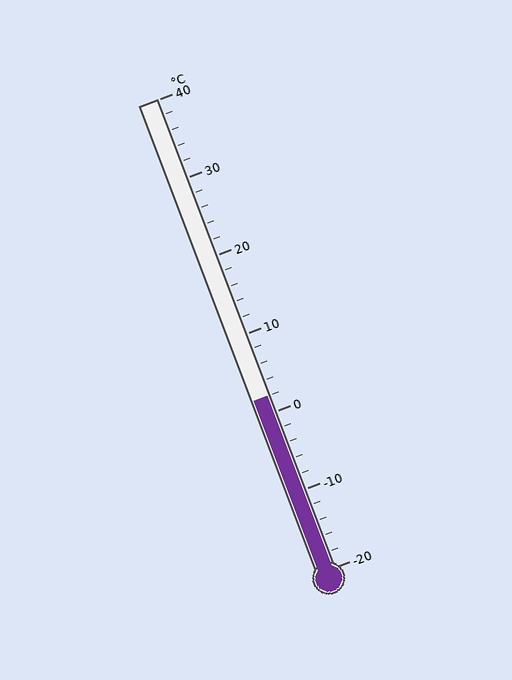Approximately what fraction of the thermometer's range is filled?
The thermometer is filled to approximately 35% of its range.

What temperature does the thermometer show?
The thermometer shows approximately 2°C.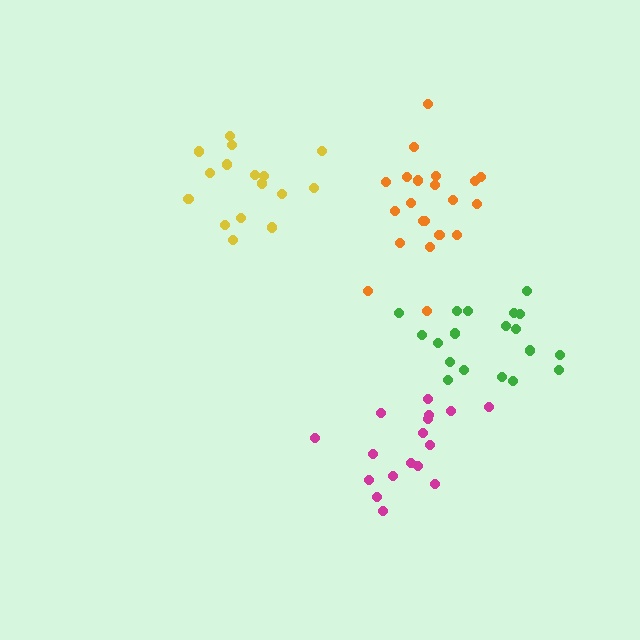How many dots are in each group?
Group 1: 21 dots, Group 2: 17 dots, Group 3: 16 dots, Group 4: 19 dots (73 total).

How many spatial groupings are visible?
There are 4 spatial groupings.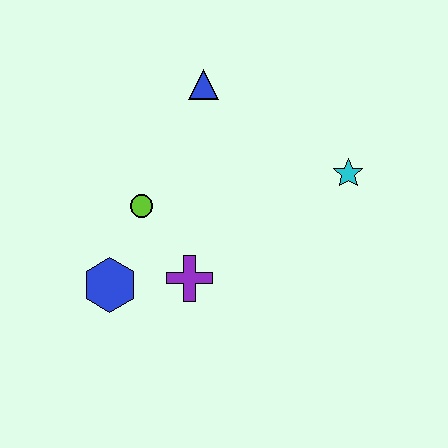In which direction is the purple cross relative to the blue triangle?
The purple cross is below the blue triangle.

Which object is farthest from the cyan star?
The blue hexagon is farthest from the cyan star.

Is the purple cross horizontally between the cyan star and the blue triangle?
No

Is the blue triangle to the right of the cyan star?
No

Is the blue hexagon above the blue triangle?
No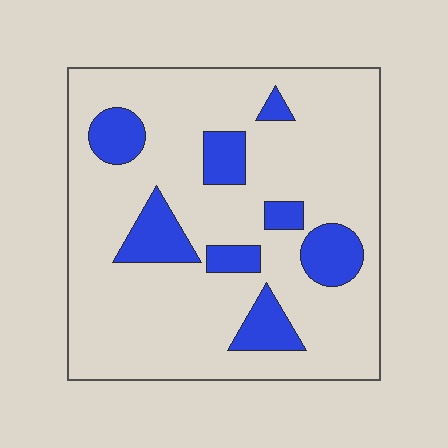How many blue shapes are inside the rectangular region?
8.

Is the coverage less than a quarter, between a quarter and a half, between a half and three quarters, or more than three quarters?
Less than a quarter.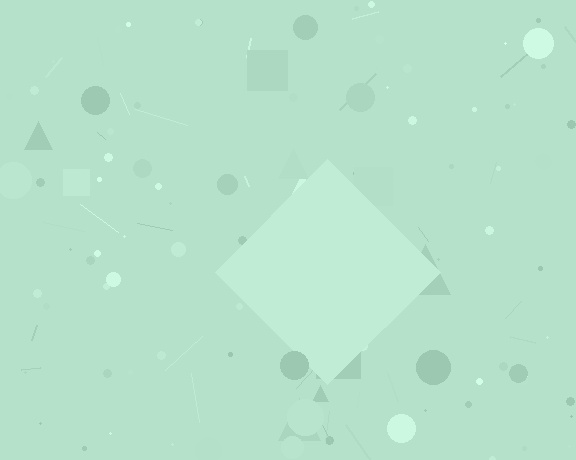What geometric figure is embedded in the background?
A diamond is embedded in the background.